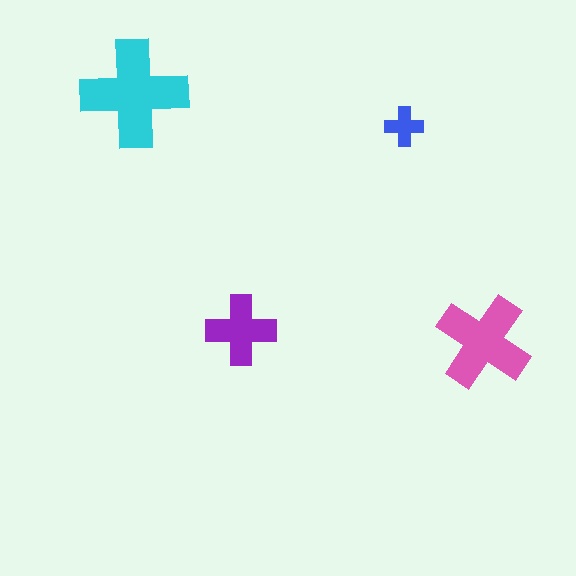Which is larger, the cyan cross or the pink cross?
The cyan one.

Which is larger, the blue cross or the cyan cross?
The cyan one.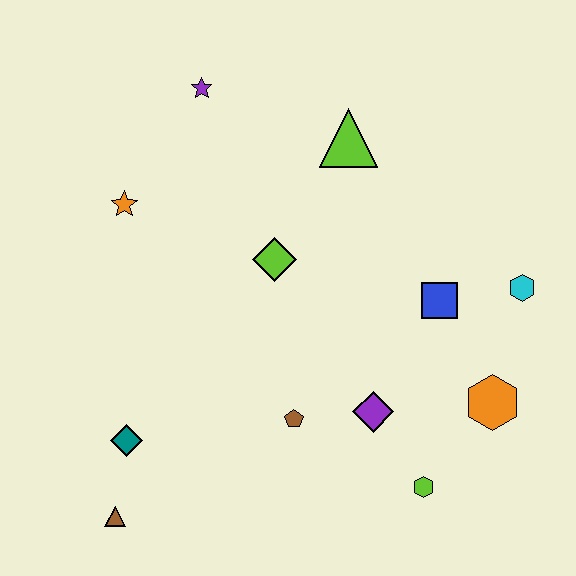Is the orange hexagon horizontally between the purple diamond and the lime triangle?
No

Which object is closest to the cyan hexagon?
The blue square is closest to the cyan hexagon.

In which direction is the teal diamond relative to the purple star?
The teal diamond is below the purple star.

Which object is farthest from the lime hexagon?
The purple star is farthest from the lime hexagon.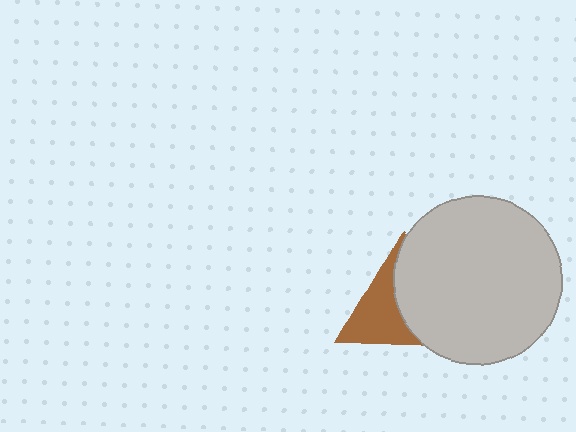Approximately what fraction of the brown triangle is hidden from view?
Roughly 52% of the brown triangle is hidden behind the light gray circle.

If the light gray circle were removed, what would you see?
You would see the complete brown triangle.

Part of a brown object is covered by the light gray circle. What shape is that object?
It is a triangle.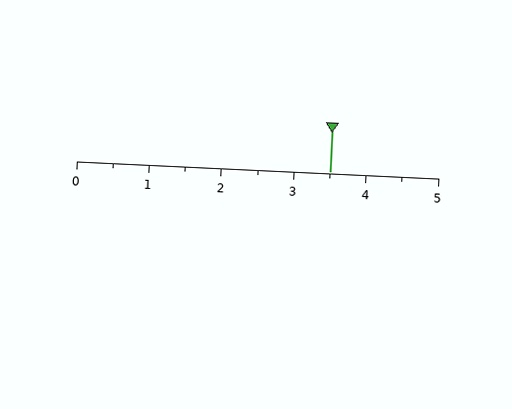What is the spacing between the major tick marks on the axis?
The major ticks are spaced 1 apart.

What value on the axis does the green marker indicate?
The marker indicates approximately 3.5.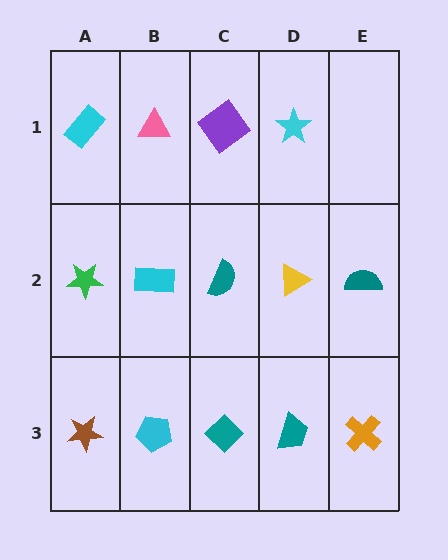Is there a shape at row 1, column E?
No, that cell is empty.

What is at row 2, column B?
A cyan rectangle.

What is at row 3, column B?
A cyan pentagon.